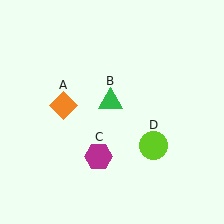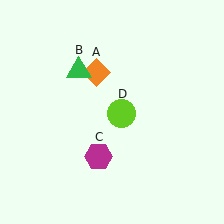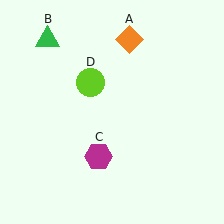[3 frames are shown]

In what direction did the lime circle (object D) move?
The lime circle (object D) moved up and to the left.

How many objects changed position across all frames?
3 objects changed position: orange diamond (object A), green triangle (object B), lime circle (object D).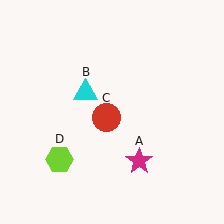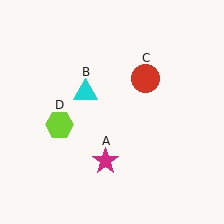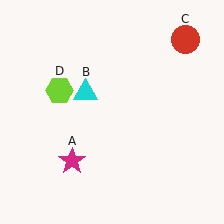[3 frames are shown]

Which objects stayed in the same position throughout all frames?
Cyan triangle (object B) remained stationary.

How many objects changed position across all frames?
3 objects changed position: magenta star (object A), red circle (object C), lime hexagon (object D).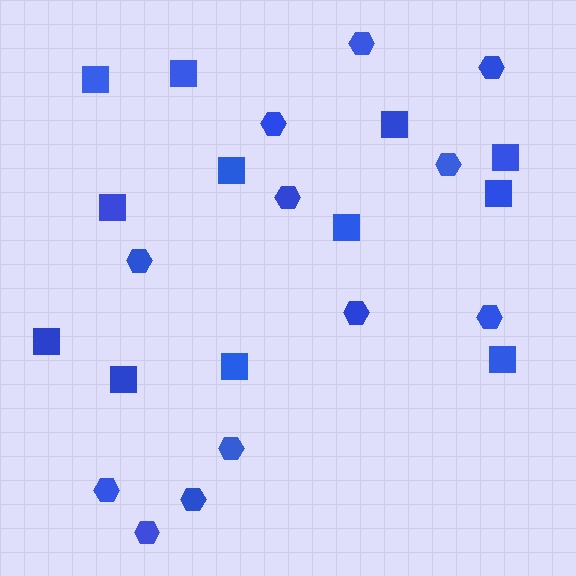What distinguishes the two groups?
There are 2 groups: one group of squares (12) and one group of hexagons (12).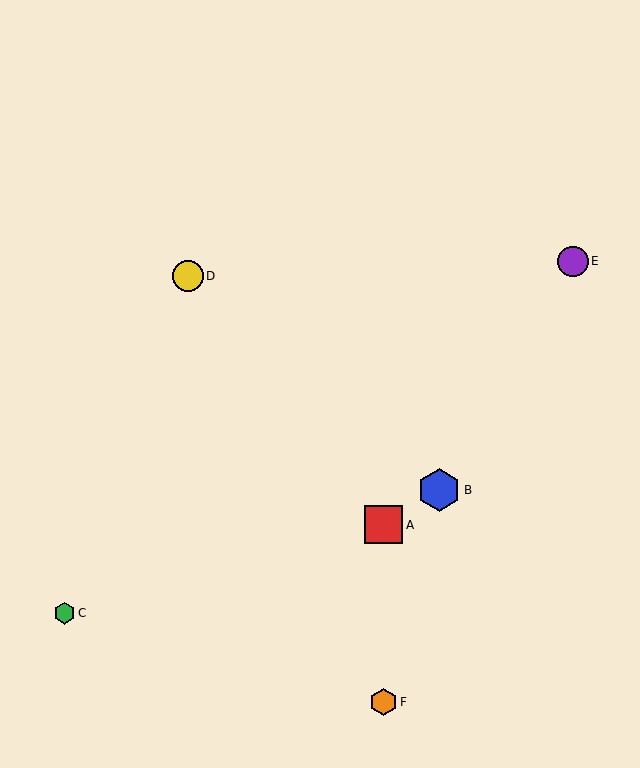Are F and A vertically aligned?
Yes, both are at x≈384.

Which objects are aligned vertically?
Objects A, F are aligned vertically.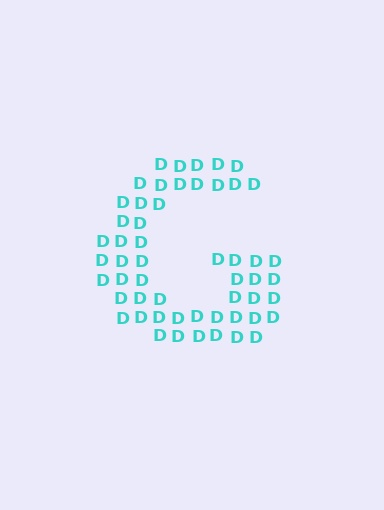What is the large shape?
The large shape is the letter G.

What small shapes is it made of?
It is made of small letter D's.